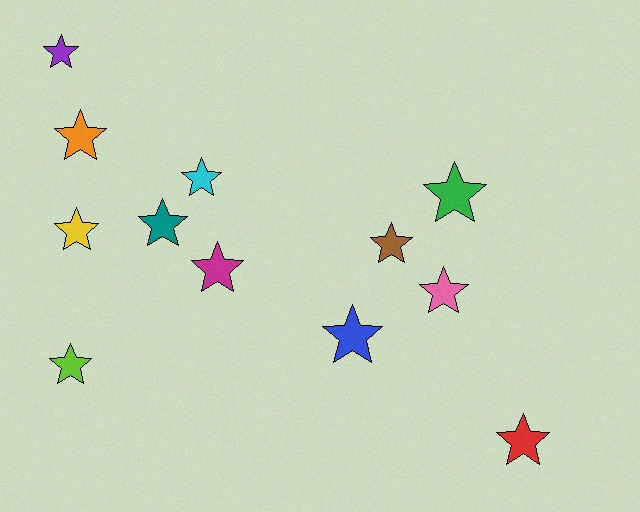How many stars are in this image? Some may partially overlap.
There are 12 stars.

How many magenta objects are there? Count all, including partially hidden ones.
There is 1 magenta object.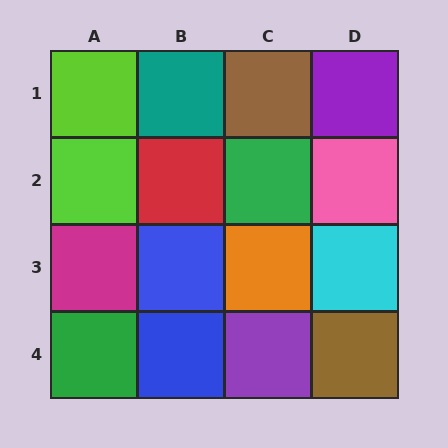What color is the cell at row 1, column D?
Purple.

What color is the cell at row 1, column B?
Teal.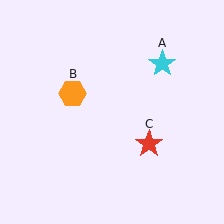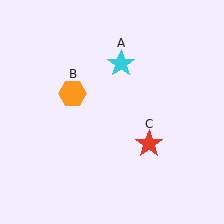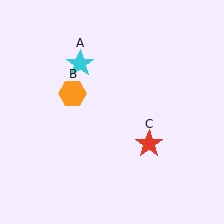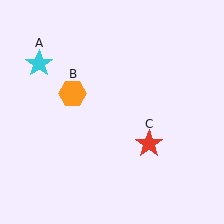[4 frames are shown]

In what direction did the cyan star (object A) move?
The cyan star (object A) moved left.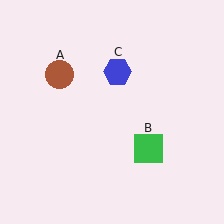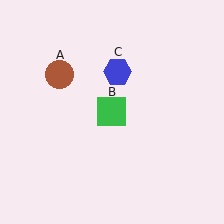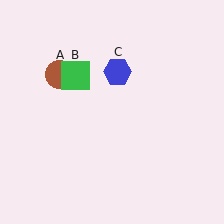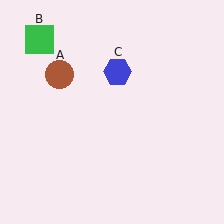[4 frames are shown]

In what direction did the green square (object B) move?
The green square (object B) moved up and to the left.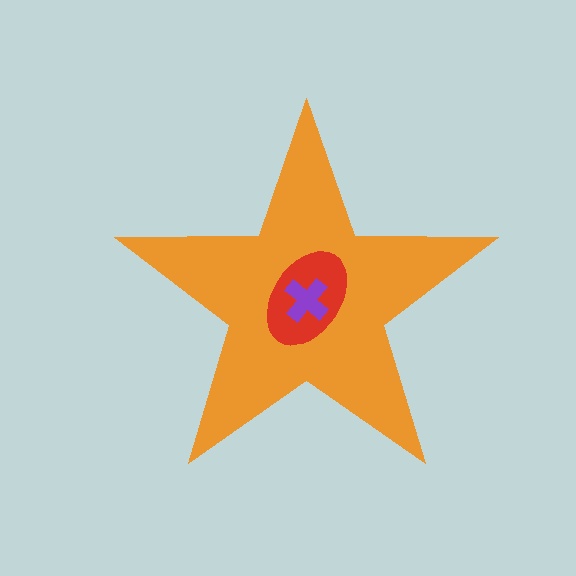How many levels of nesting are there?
3.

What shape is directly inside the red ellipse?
The purple cross.